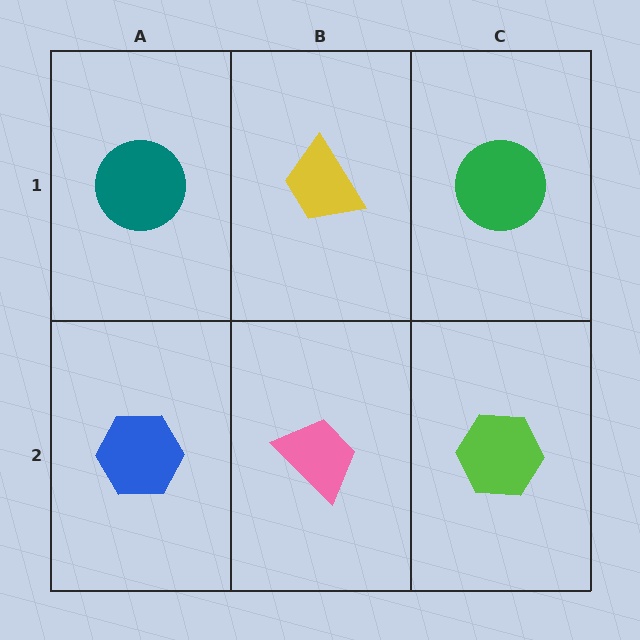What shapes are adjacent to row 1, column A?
A blue hexagon (row 2, column A), a yellow trapezoid (row 1, column B).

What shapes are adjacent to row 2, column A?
A teal circle (row 1, column A), a pink trapezoid (row 2, column B).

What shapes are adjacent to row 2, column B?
A yellow trapezoid (row 1, column B), a blue hexagon (row 2, column A), a lime hexagon (row 2, column C).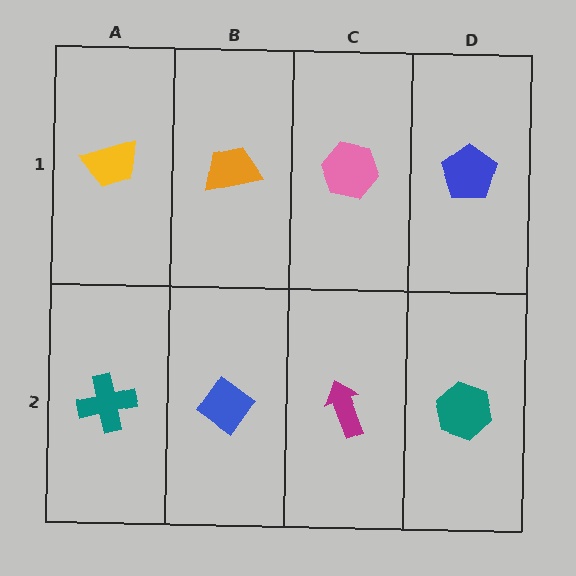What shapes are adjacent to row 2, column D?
A blue pentagon (row 1, column D), a magenta arrow (row 2, column C).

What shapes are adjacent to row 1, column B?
A blue diamond (row 2, column B), a yellow trapezoid (row 1, column A), a pink hexagon (row 1, column C).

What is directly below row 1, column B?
A blue diamond.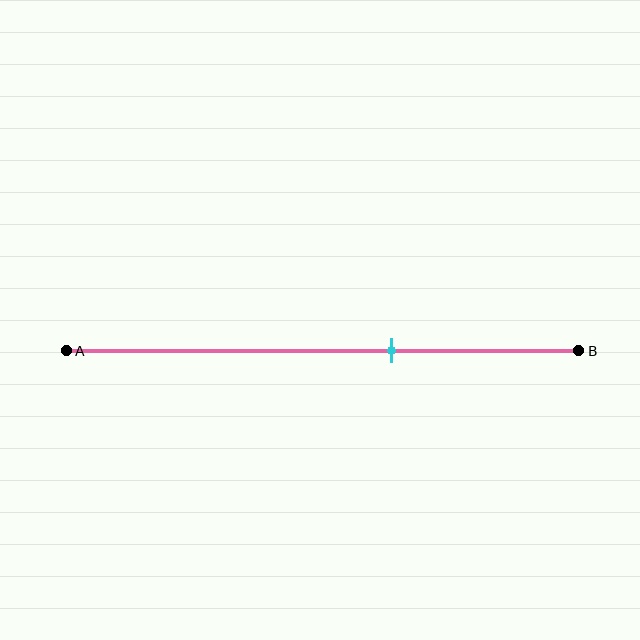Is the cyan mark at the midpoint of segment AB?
No, the mark is at about 65% from A, not at the 50% midpoint.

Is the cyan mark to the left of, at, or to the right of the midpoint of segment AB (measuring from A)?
The cyan mark is to the right of the midpoint of segment AB.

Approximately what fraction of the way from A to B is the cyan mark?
The cyan mark is approximately 65% of the way from A to B.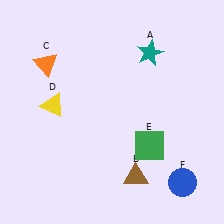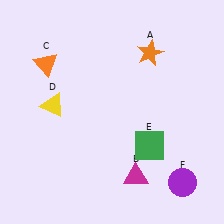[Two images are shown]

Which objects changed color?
A changed from teal to orange. B changed from brown to magenta. F changed from blue to purple.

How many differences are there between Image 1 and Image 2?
There are 3 differences between the two images.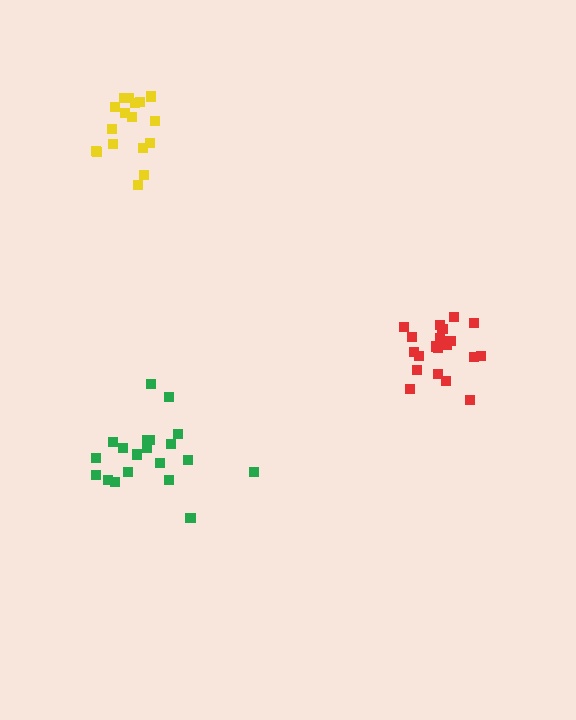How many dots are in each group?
Group 1: 20 dots, Group 2: 20 dots, Group 3: 17 dots (57 total).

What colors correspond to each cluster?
The clusters are colored: green, red, yellow.